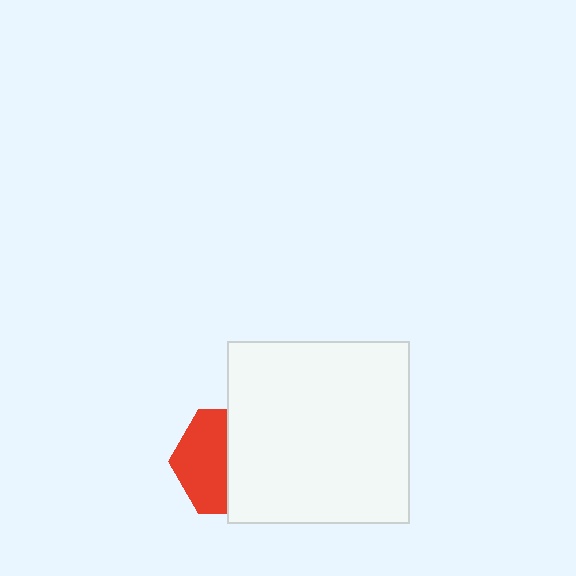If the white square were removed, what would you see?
You would see the complete red hexagon.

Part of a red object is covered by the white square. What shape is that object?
It is a hexagon.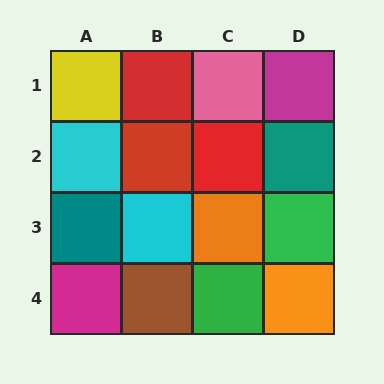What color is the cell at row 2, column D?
Teal.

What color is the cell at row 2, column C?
Red.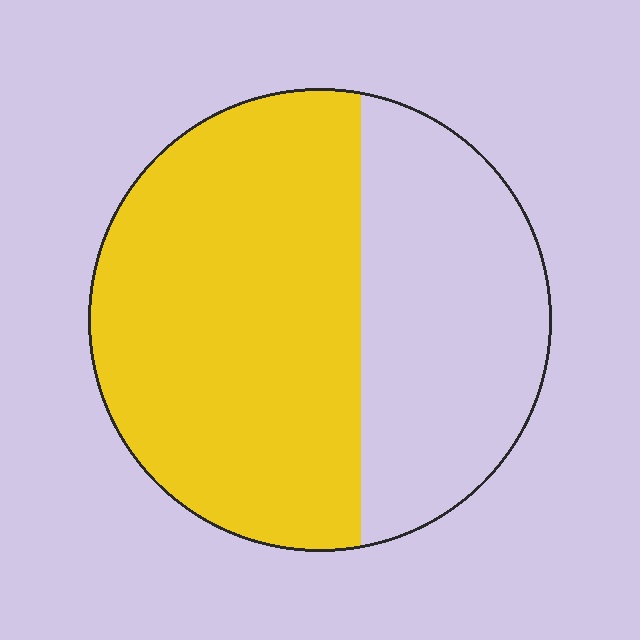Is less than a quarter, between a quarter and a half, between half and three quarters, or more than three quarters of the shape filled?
Between half and three quarters.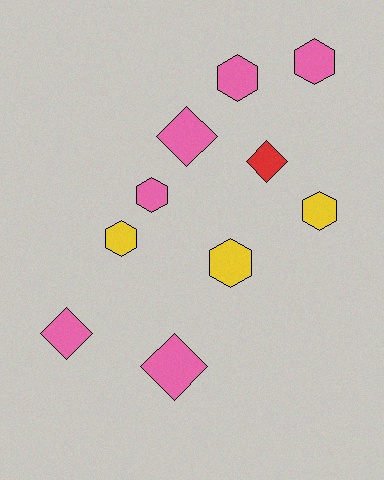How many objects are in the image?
There are 10 objects.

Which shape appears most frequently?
Hexagon, with 6 objects.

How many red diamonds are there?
There is 1 red diamond.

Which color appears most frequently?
Pink, with 6 objects.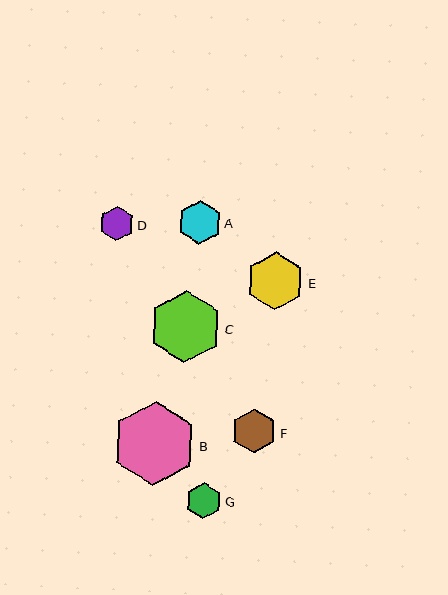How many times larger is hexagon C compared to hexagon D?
Hexagon C is approximately 2.1 times the size of hexagon D.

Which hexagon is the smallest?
Hexagon D is the smallest with a size of approximately 34 pixels.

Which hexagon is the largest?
Hexagon B is the largest with a size of approximately 84 pixels.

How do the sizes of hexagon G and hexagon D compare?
Hexagon G and hexagon D are approximately the same size.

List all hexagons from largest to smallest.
From largest to smallest: B, C, E, F, A, G, D.